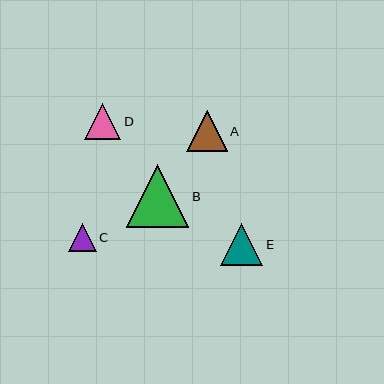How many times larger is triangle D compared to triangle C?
Triangle D is approximately 1.3 times the size of triangle C.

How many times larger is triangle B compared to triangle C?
Triangle B is approximately 2.3 times the size of triangle C.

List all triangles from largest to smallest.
From largest to smallest: B, E, A, D, C.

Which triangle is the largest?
Triangle B is the largest with a size of approximately 63 pixels.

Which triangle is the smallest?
Triangle C is the smallest with a size of approximately 28 pixels.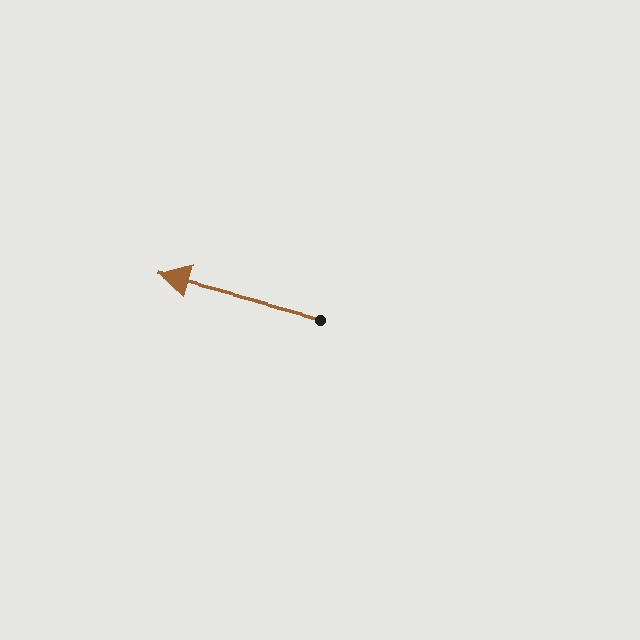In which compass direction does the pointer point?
West.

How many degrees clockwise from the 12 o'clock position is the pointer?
Approximately 285 degrees.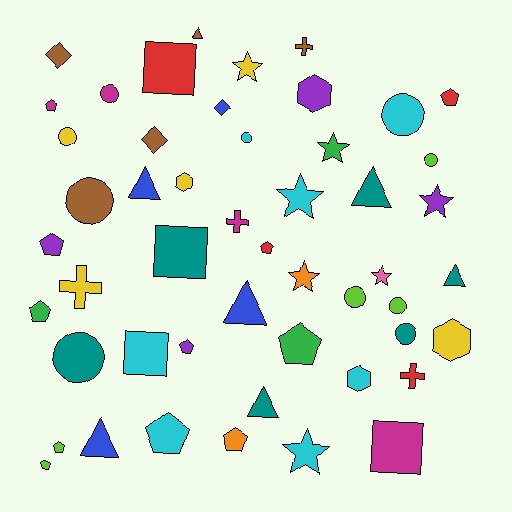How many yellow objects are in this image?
There are 5 yellow objects.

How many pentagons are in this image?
There are 11 pentagons.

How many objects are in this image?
There are 50 objects.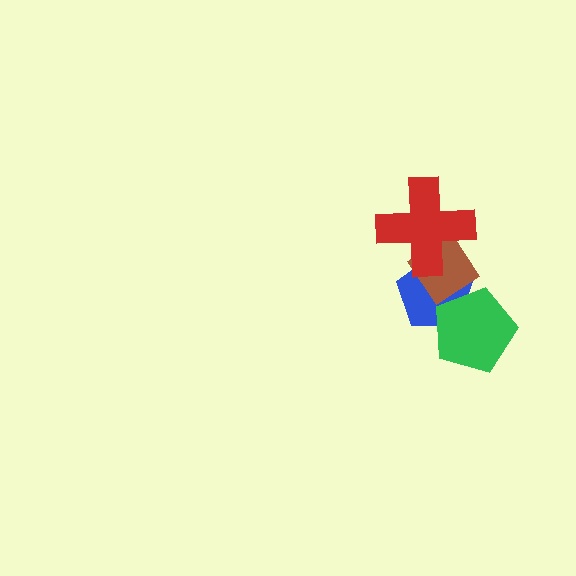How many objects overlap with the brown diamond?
2 objects overlap with the brown diamond.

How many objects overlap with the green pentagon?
1 object overlaps with the green pentagon.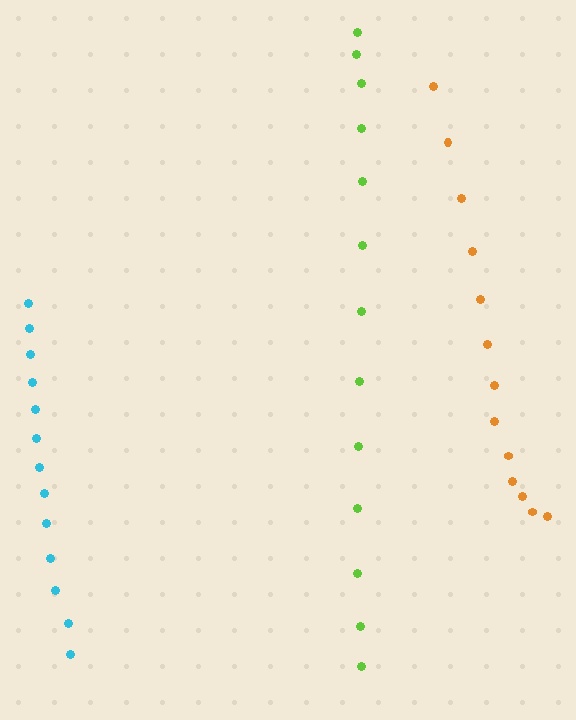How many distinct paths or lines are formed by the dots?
There are 3 distinct paths.